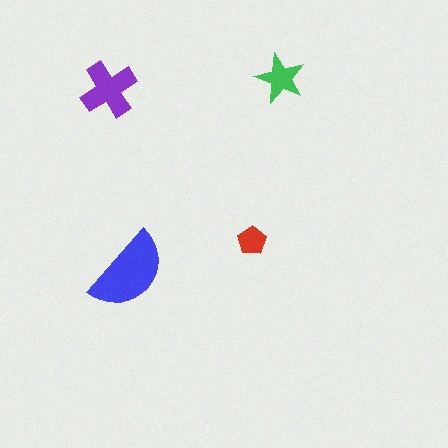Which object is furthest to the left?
The purple cross is leftmost.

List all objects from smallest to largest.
The red pentagon, the green star, the purple cross, the blue semicircle.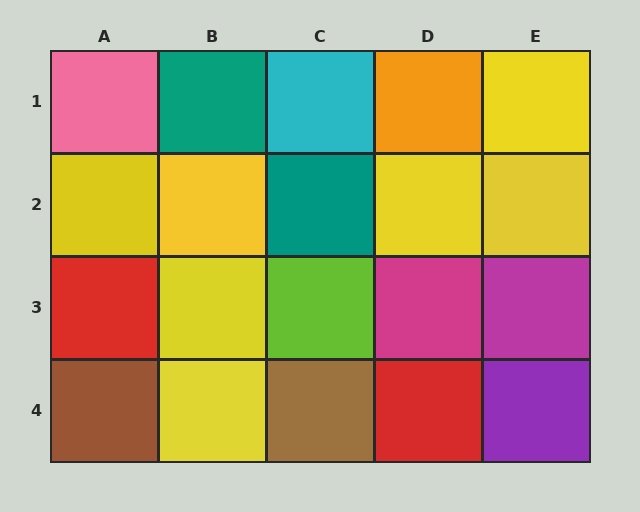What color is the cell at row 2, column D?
Yellow.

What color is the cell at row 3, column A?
Red.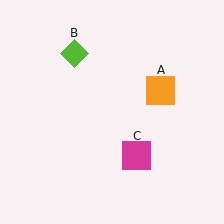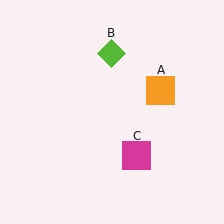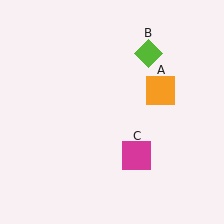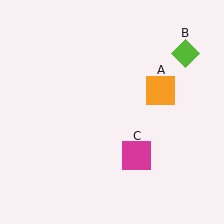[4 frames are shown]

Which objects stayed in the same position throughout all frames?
Orange square (object A) and magenta square (object C) remained stationary.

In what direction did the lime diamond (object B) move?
The lime diamond (object B) moved right.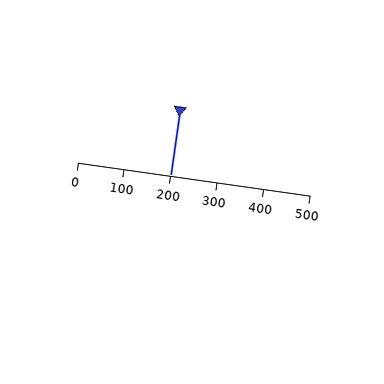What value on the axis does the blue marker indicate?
The marker indicates approximately 200.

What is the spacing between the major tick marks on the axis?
The major ticks are spaced 100 apart.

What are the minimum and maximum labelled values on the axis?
The axis runs from 0 to 500.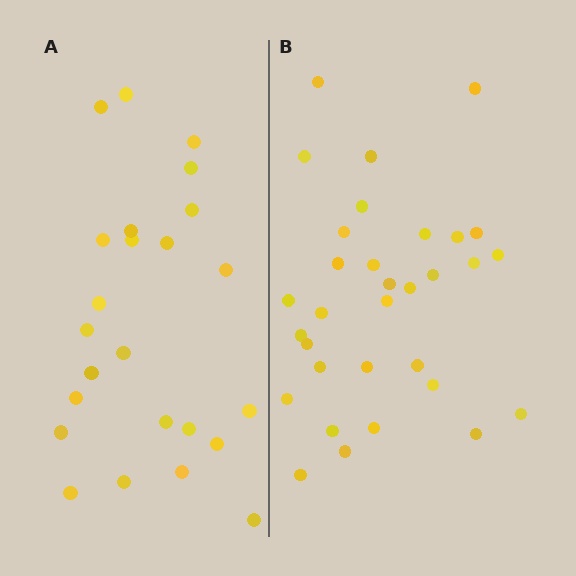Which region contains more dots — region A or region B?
Region B (the right region) has more dots.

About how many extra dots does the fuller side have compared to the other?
Region B has roughly 8 or so more dots than region A.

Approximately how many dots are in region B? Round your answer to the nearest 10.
About 30 dots. (The exact count is 32, which rounds to 30.)